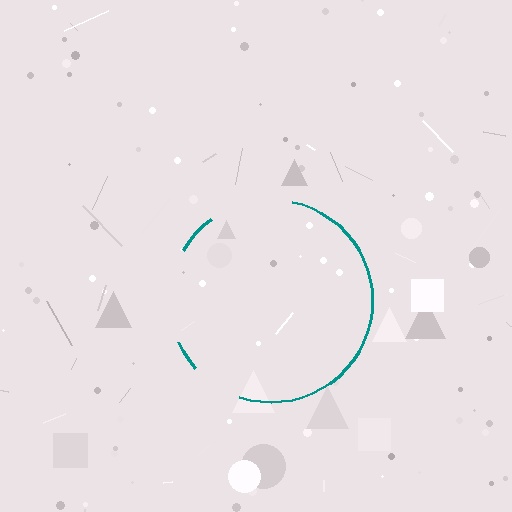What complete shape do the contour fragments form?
The contour fragments form a circle.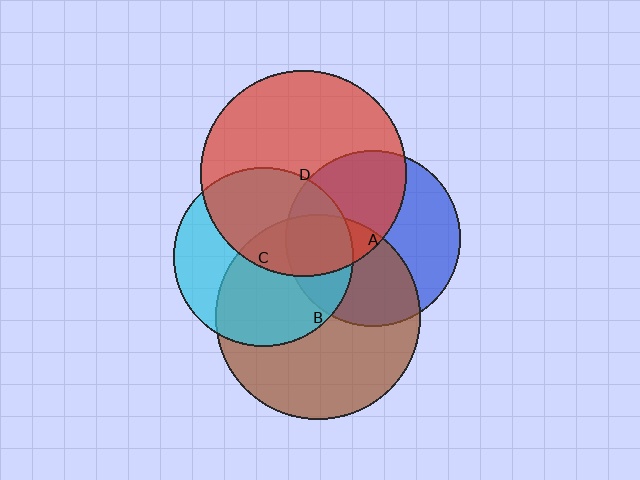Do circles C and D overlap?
Yes.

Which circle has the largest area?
Circle D (red).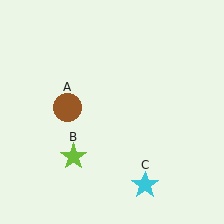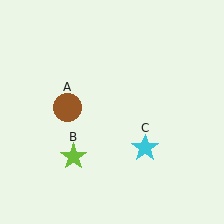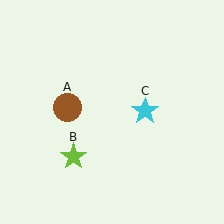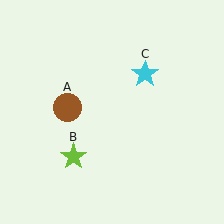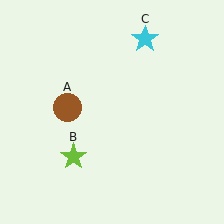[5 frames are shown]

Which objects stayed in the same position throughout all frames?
Brown circle (object A) and lime star (object B) remained stationary.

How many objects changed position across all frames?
1 object changed position: cyan star (object C).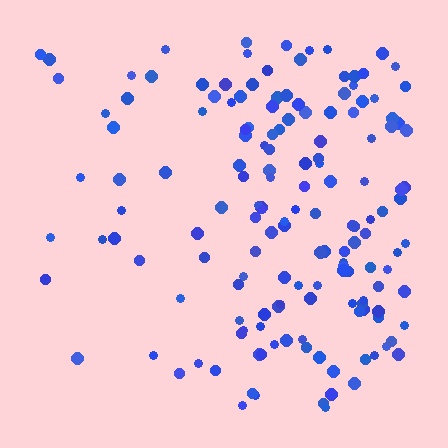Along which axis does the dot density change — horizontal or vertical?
Horizontal.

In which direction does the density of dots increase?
From left to right, with the right side densest.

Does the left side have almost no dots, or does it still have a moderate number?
Still a moderate number, just noticeably fewer than the right.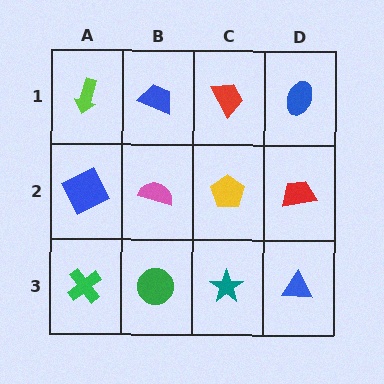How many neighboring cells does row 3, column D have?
2.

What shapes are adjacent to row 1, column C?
A yellow pentagon (row 2, column C), a blue trapezoid (row 1, column B), a blue ellipse (row 1, column D).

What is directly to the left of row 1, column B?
A lime arrow.